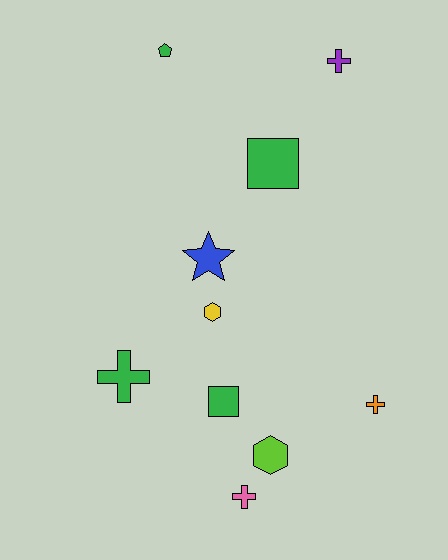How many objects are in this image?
There are 10 objects.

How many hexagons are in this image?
There are 2 hexagons.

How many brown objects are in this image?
There are no brown objects.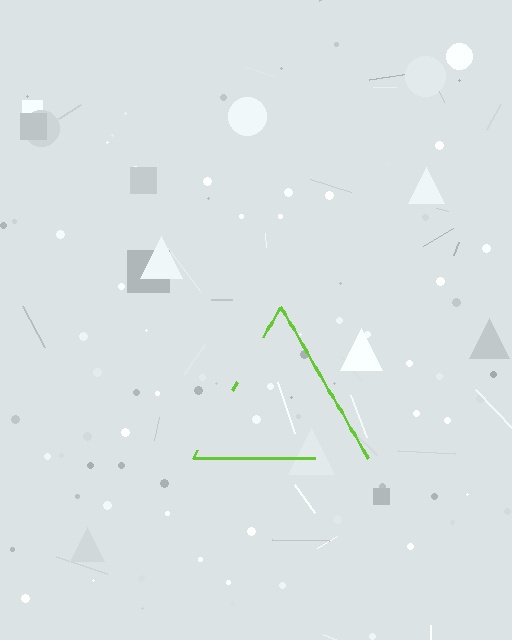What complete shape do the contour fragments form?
The contour fragments form a triangle.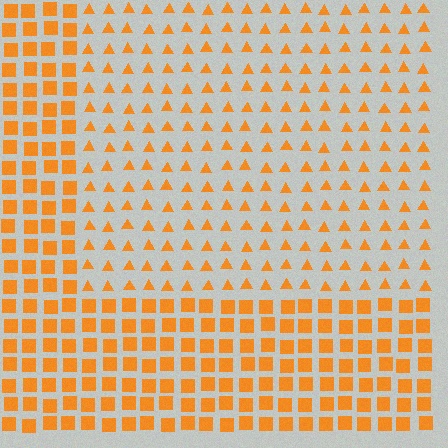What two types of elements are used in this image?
The image uses triangles inside the rectangle region and squares outside it.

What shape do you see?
I see a rectangle.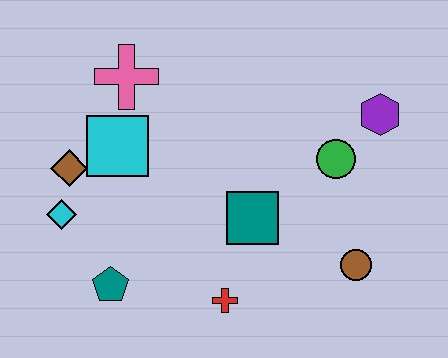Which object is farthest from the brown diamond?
The purple hexagon is farthest from the brown diamond.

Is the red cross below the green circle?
Yes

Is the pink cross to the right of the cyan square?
Yes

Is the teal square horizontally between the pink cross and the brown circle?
Yes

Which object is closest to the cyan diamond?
The brown diamond is closest to the cyan diamond.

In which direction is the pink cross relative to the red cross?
The pink cross is above the red cross.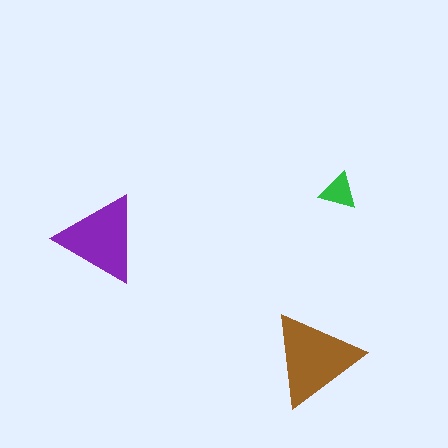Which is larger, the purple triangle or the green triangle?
The purple one.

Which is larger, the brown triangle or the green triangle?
The brown one.